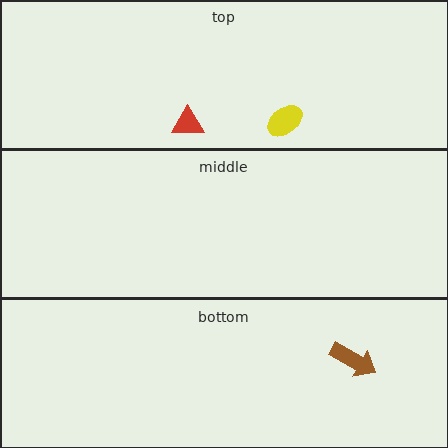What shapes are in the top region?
The red triangle, the yellow ellipse.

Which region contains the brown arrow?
The bottom region.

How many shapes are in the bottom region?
1.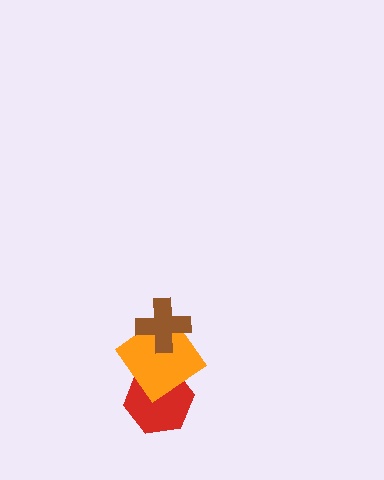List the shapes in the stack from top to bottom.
From top to bottom: the brown cross, the orange diamond, the red hexagon.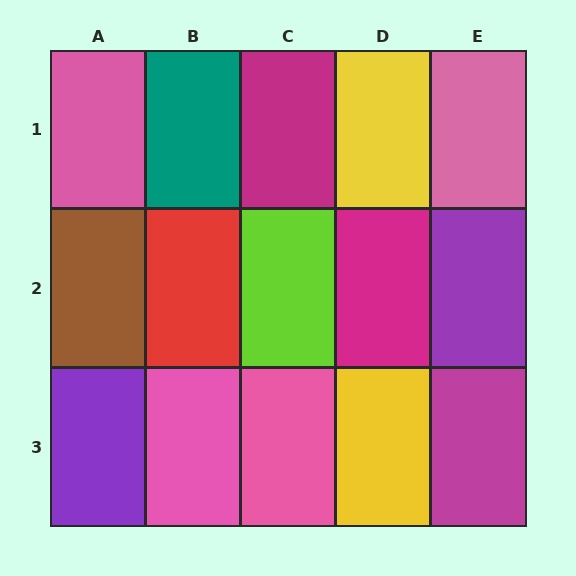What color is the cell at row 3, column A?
Purple.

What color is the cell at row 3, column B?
Pink.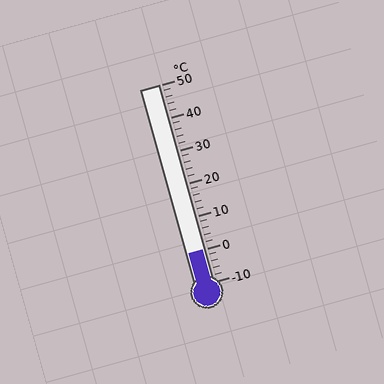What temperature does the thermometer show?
The thermometer shows approximately 0°C.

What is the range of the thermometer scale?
The thermometer scale ranges from -10°C to 50°C.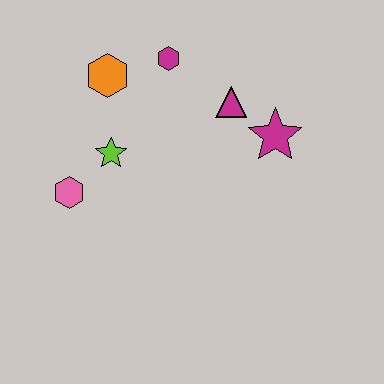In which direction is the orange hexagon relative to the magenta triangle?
The orange hexagon is to the left of the magenta triangle.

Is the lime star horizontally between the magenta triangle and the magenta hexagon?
No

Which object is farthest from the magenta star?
The pink hexagon is farthest from the magenta star.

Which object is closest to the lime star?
The pink hexagon is closest to the lime star.